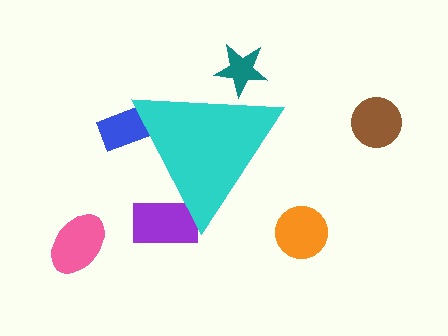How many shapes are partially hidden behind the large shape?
3 shapes are partially hidden.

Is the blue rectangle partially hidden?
Yes, the blue rectangle is partially hidden behind the cyan triangle.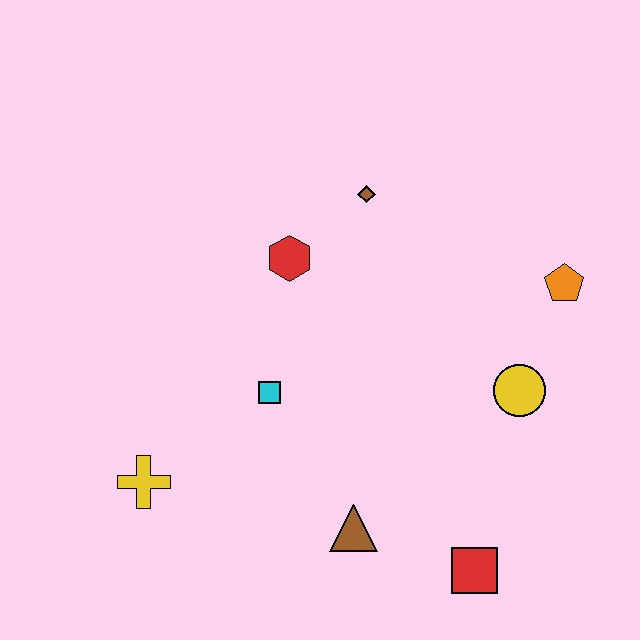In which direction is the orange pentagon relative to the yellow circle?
The orange pentagon is above the yellow circle.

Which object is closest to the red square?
The brown triangle is closest to the red square.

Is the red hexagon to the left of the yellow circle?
Yes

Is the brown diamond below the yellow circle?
No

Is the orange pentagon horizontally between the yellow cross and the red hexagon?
No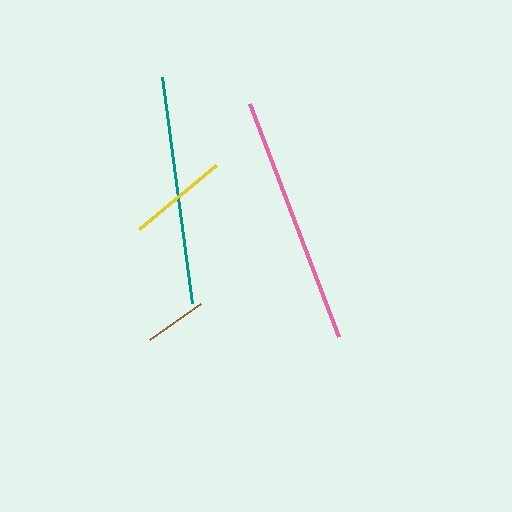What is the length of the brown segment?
The brown segment is approximately 63 pixels long.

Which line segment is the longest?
The pink line is the longest at approximately 250 pixels.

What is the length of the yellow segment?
The yellow segment is approximately 100 pixels long.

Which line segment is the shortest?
The brown line is the shortest at approximately 63 pixels.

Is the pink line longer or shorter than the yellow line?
The pink line is longer than the yellow line.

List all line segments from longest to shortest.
From longest to shortest: pink, teal, yellow, brown.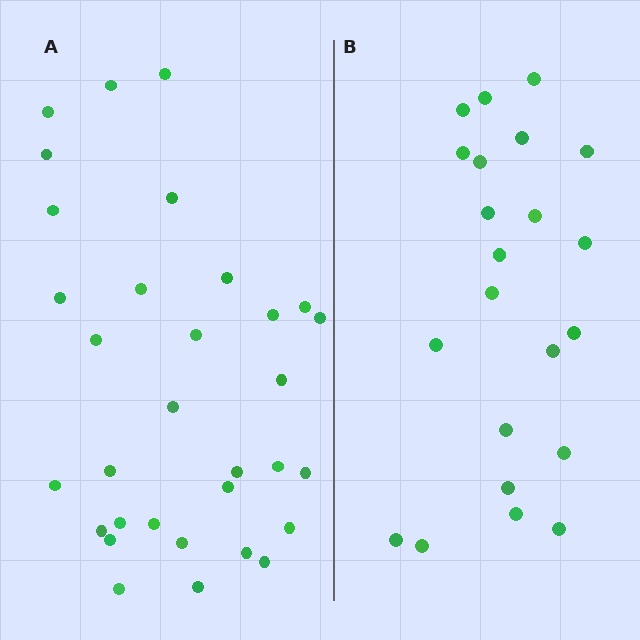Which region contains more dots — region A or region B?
Region A (the left region) has more dots.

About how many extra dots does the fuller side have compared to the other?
Region A has roughly 10 or so more dots than region B.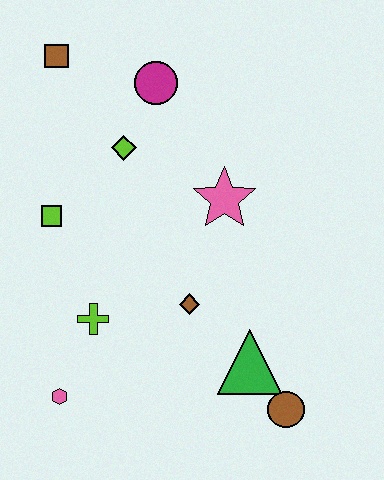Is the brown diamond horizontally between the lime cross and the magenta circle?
No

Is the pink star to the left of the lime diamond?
No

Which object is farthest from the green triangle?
The brown square is farthest from the green triangle.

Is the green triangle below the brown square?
Yes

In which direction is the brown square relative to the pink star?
The brown square is to the left of the pink star.